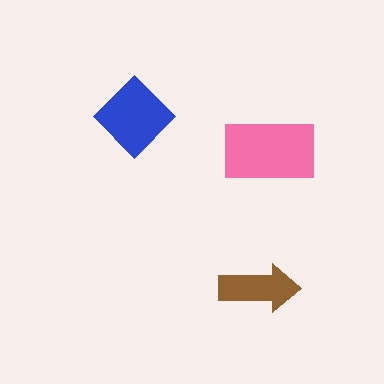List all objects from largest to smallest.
The pink rectangle, the blue diamond, the brown arrow.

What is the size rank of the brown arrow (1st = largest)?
3rd.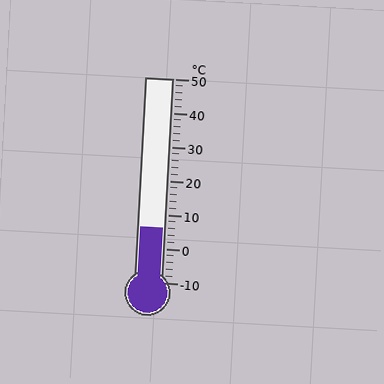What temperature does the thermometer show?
The thermometer shows approximately 6°C.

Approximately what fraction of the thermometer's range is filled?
The thermometer is filled to approximately 25% of its range.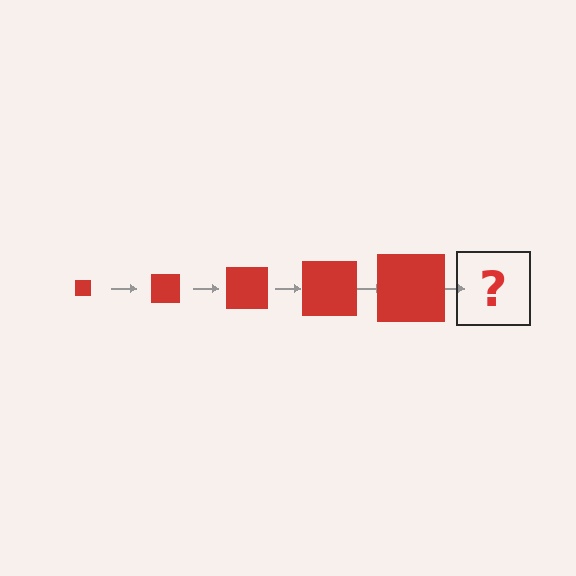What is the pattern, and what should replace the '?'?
The pattern is that the square gets progressively larger each step. The '?' should be a red square, larger than the previous one.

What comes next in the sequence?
The next element should be a red square, larger than the previous one.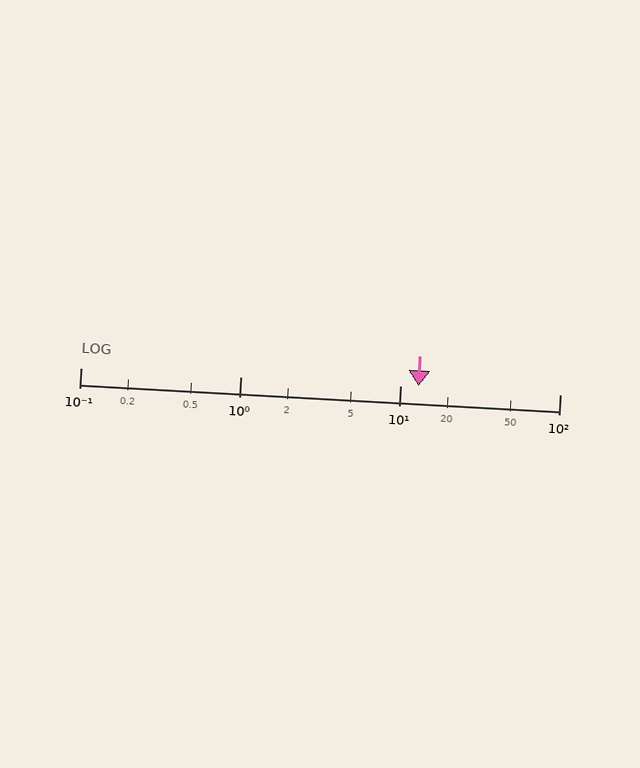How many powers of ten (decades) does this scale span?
The scale spans 3 decades, from 0.1 to 100.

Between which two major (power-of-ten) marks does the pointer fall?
The pointer is between 10 and 100.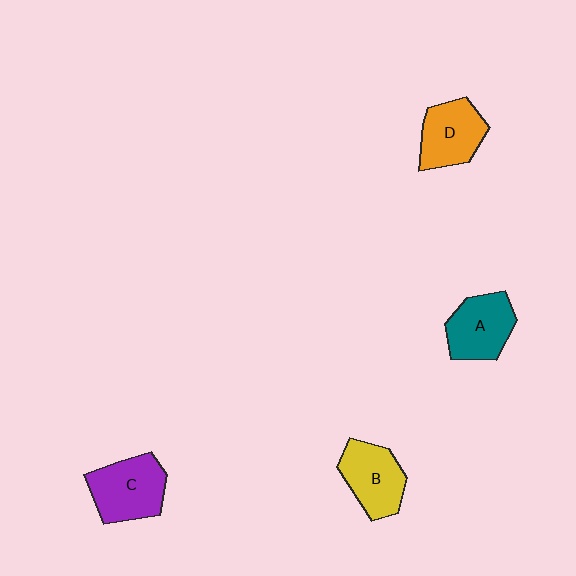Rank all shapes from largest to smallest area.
From largest to smallest: C (purple), B (yellow), A (teal), D (orange).